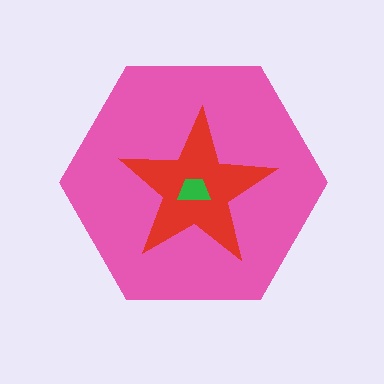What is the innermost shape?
The green trapezoid.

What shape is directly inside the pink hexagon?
The red star.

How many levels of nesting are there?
3.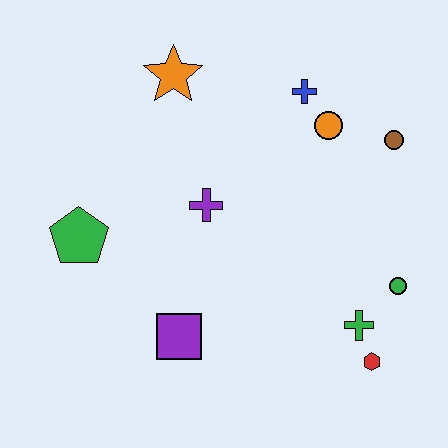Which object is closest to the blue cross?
The orange circle is closest to the blue cross.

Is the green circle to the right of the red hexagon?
Yes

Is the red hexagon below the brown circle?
Yes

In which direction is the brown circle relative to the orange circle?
The brown circle is to the right of the orange circle.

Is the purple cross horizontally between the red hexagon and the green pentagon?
Yes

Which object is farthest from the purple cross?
The red hexagon is farthest from the purple cross.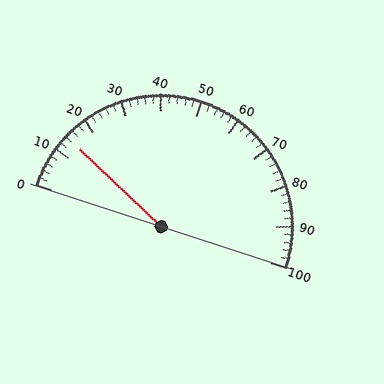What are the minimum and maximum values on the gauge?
The gauge ranges from 0 to 100.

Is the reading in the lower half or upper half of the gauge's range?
The reading is in the lower half of the range (0 to 100).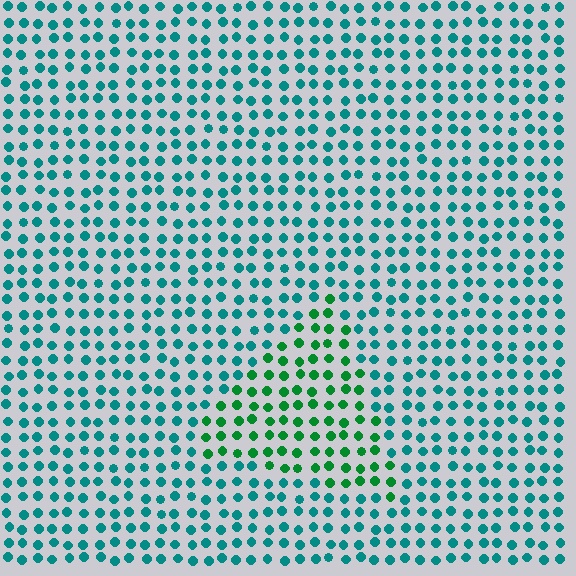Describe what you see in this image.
The image is filled with small teal elements in a uniform arrangement. A triangle-shaped region is visible where the elements are tinted to a slightly different hue, forming a subtle color boundary.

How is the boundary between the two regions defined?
The boundary is defined purely by a slight shift in hue (about 40 degrees). Spacing, size, and orientation are identical on both sides.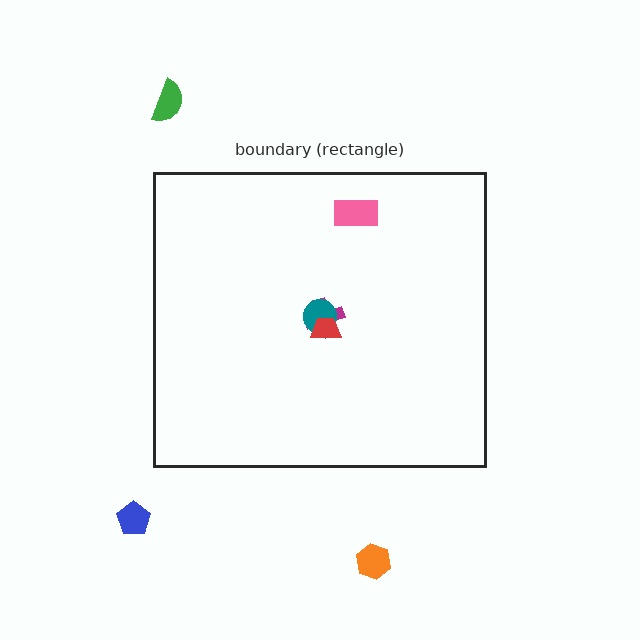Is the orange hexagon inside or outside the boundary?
Outside.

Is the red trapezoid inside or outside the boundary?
Inside.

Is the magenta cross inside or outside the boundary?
Inside.